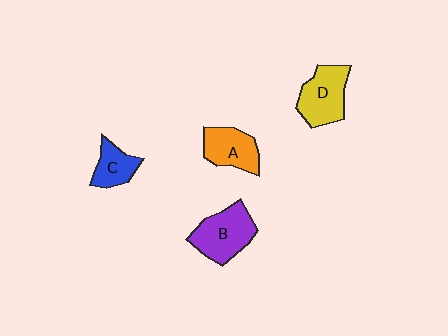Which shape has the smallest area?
Shape C (blue).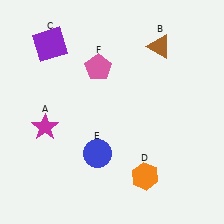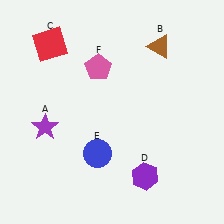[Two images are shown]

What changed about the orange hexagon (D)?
In Image 1, D is orange. In Image 2, it changed to purple.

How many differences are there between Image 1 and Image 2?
There are 3 differences between the two images.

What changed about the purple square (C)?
In Image 1, C is purple. In Image 2, it changed to red.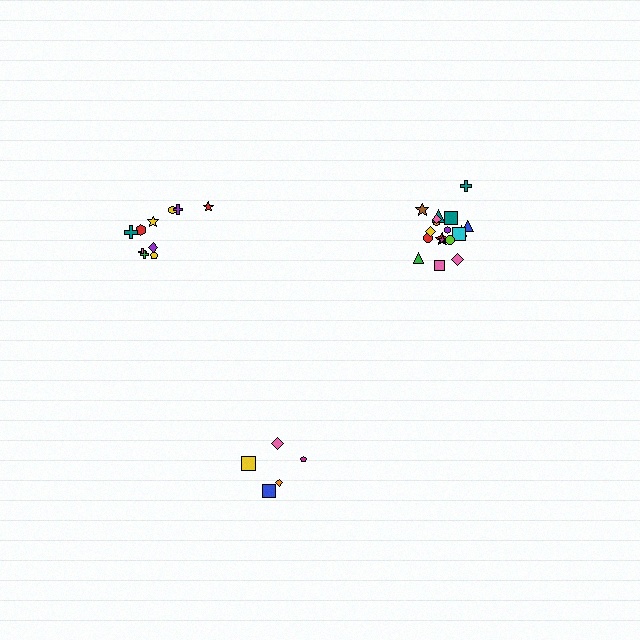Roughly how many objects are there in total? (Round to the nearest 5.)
Roughly 35 objects in total.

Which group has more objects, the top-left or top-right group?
The top-right group.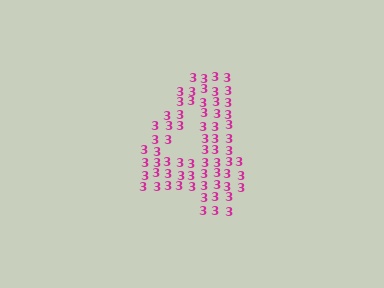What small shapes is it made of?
It is made of small digit 3's.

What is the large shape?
The large shape is the digit 4.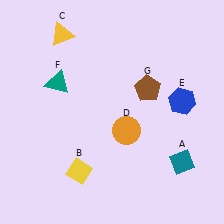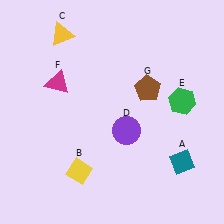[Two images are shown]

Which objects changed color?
D changed from orange to purple. E changed from blue to green. F changed from teal to magenta.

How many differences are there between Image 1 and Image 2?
There are 3 differences between the two images.